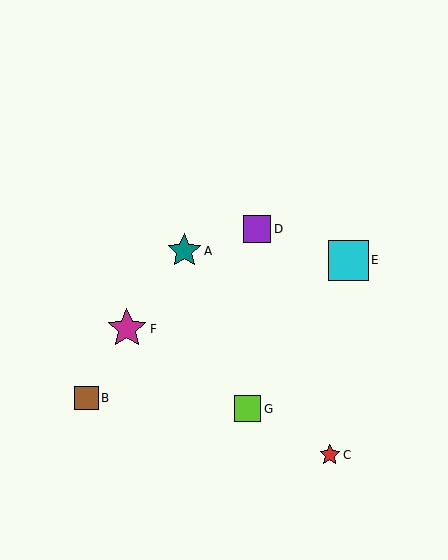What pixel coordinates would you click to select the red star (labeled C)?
Click at (330, 455) to select the red star C.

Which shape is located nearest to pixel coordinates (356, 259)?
The cyan square (labeled E) at (348, 260) is nearest to that location.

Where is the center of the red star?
The center of the red star is at (330, 455).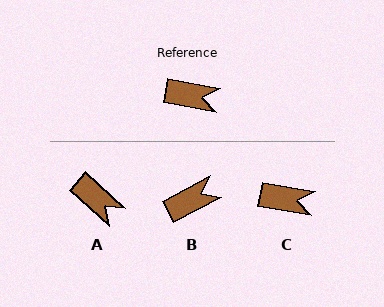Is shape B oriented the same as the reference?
No, it is off by about 38 degrees.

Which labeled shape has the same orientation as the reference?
C.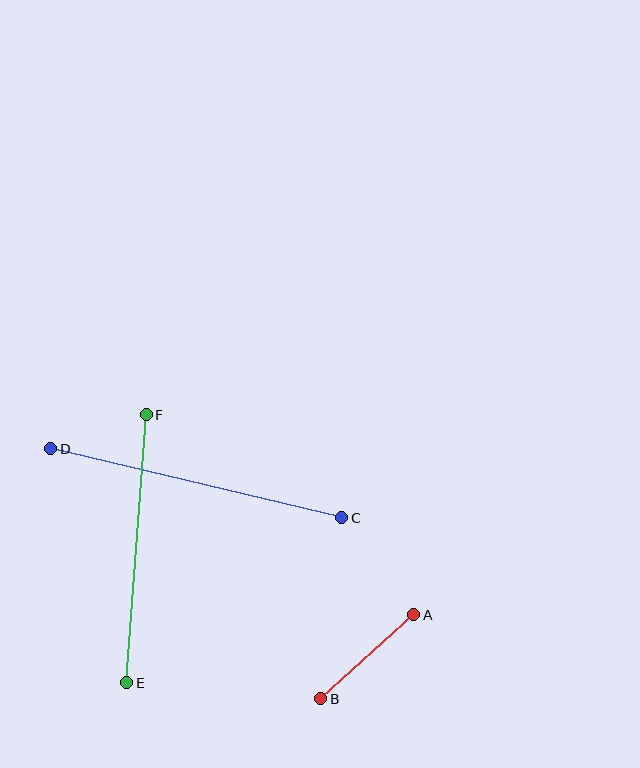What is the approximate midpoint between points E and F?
The midpoint is at approximately (137, 549) pixels.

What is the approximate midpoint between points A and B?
The midpoint is at approximately (367, 657) pixels.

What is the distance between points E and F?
The distance is approximately 269 pixels.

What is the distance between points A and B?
The distance is approximately 125 pixels.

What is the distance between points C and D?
The distance is approximately 299 pixels.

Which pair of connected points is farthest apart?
Points C and D are farthest apart.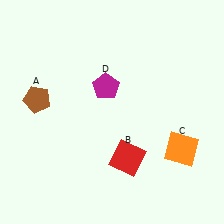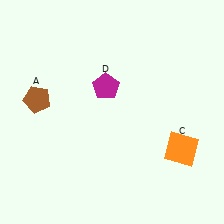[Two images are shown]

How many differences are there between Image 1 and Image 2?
There is 1 difference between the two images.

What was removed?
The red square (B) was removed in Image 2.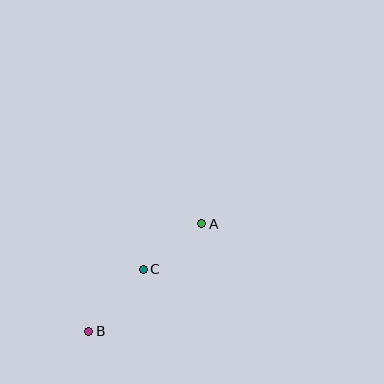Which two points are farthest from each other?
Points A and B are farthest from each other.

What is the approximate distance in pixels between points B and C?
The distance between B and C is approximately 82 pixels.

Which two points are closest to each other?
Points A and C are closest to each other.